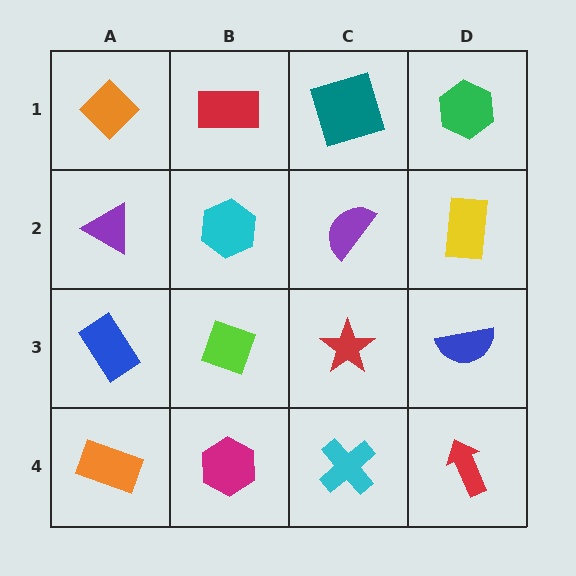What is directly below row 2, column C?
A red star.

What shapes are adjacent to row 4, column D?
A blue semicircle (row 3, column D), a cyan cross (row 4, column C).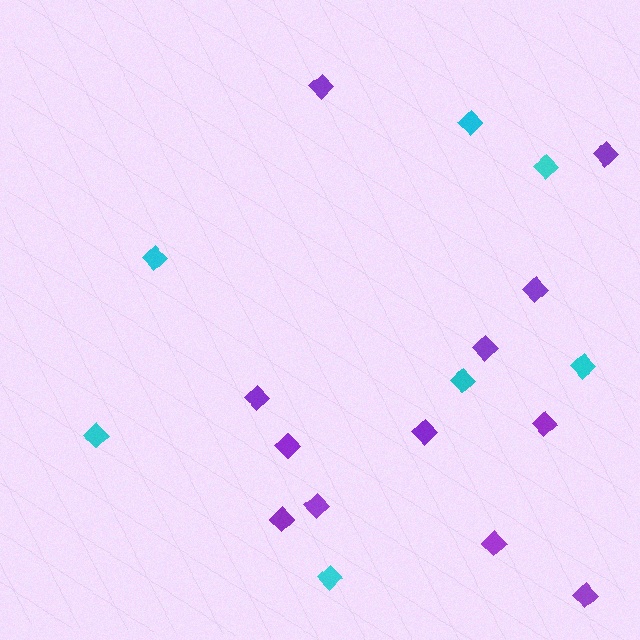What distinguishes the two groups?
There are 2 groups: one group of purple diamonds (12) and one group of cyan diamonds (7).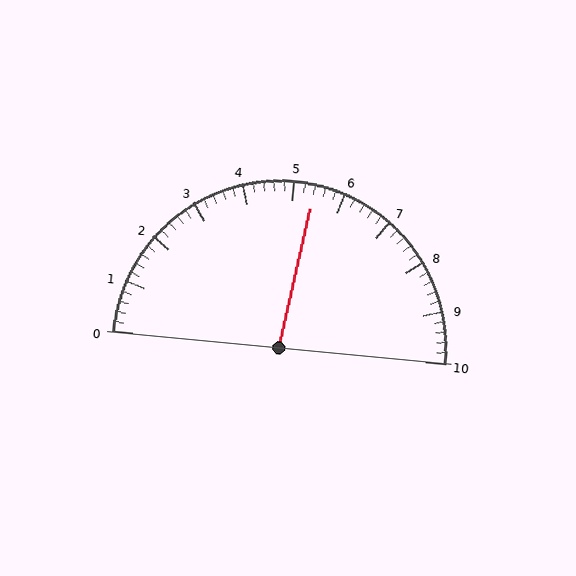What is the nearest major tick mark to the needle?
The nearest major tick mark is 5.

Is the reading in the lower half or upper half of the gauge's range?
The reading is in the upper half of the range (0 to 10).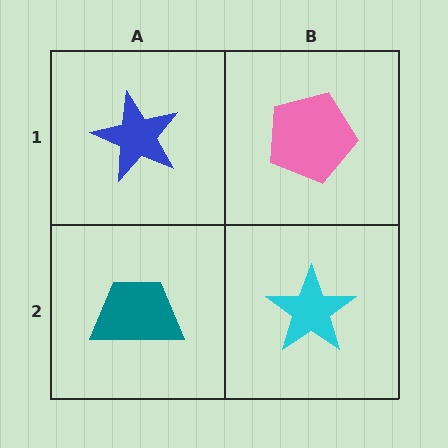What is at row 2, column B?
A cyan star.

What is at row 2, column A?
A teal trapezoid.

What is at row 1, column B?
A pink pentagon.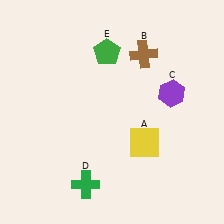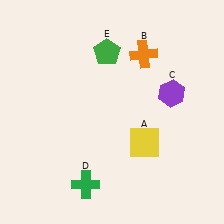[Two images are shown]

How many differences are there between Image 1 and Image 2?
There is 1 difference between the two images.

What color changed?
The cross (B) changed from brown in Image 1 to orange in Image 2.